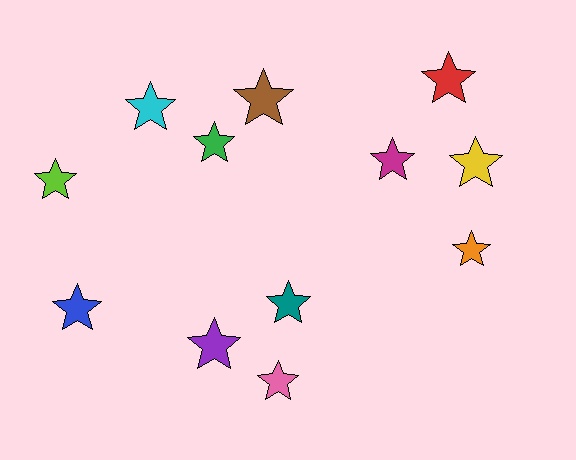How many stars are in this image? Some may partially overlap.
There are 12 stars.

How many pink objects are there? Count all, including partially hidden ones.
There is 1 pink object.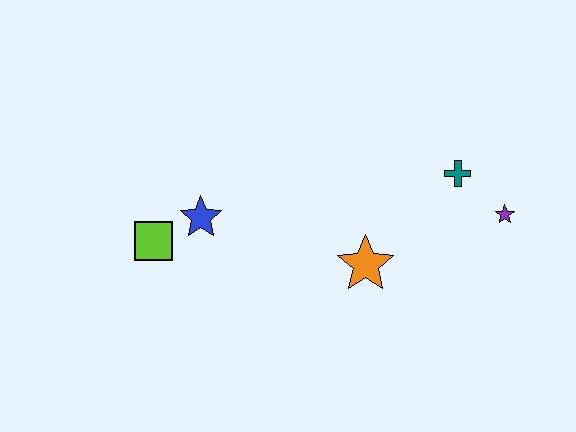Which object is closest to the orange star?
The teal cross is closest to the orange star.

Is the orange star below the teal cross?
Yes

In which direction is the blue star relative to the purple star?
The blue star is to the left of the purple star.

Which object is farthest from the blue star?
The purple star is farthest from the blue star.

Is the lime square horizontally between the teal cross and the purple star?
No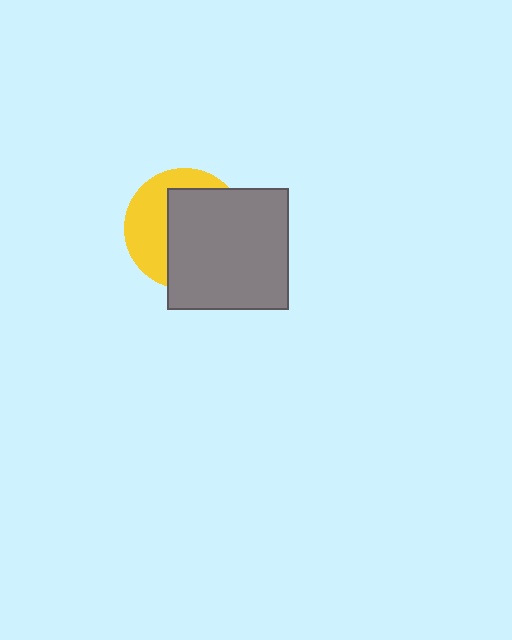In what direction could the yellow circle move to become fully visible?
The yellow circle could move left. That would shift it out from behind the gray square entirely.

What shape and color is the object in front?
The object in front is a gray square.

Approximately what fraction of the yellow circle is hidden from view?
Roughly 60% of the yellow circle is hidden behind the gray square.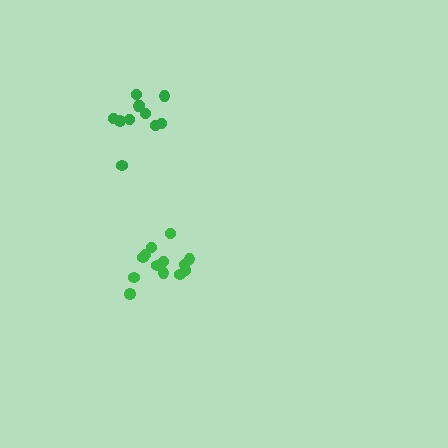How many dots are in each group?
Group 1: 13 dots, Group 2: 11 dots (24 total).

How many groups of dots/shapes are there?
There are 2 groups.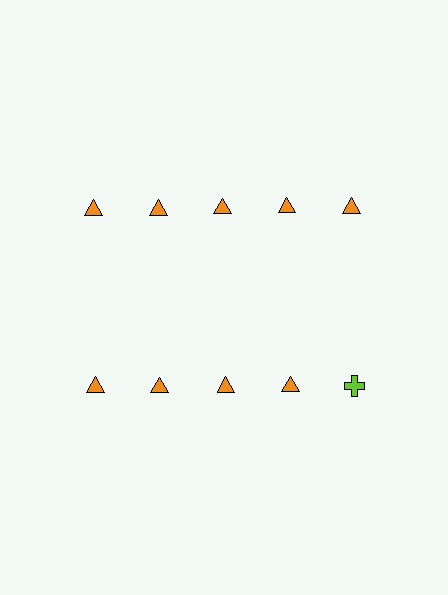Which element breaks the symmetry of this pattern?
The lime cross in the second row, rightmost column breaks the symmetry. All other shapes are orange triangles.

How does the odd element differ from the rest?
It differs in both color (lime instead of orange) and shape (cross instead of triangle).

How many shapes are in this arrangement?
There are 10 shapes arranged in a grid pattern.